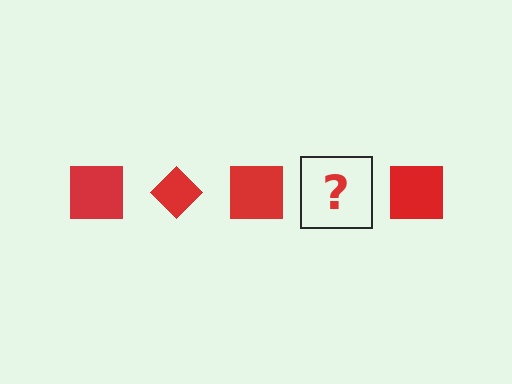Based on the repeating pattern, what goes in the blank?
The blank should be a red diamond.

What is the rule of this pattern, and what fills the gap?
The rule is that the pattern cycles through square, diamond shapes in red. The gap should be filled with a red diamond.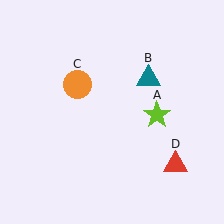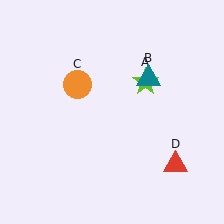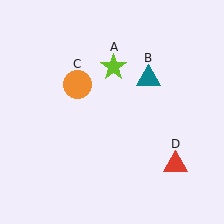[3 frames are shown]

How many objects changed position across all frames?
1 object changed position: lime star (object A).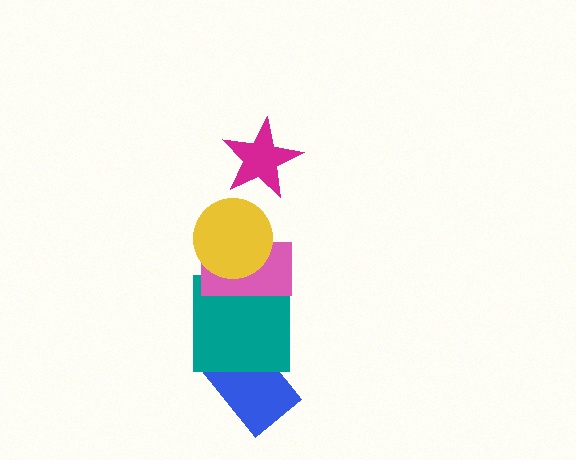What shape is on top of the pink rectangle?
The yellow circle is on top of the pink rectangle.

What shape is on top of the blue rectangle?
The teal square is on top of the blue rectangle.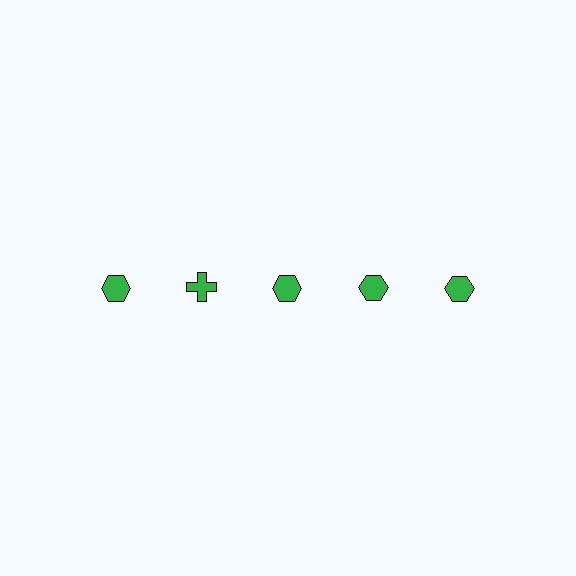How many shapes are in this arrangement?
There are 5 shapes arranged in a grid pattern.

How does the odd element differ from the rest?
It has a different shape: cross instead of hexagon.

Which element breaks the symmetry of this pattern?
The green cross in the top row, second from left column breaks the symmetry. All other shapes are green hexagons.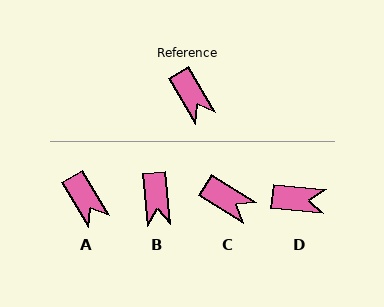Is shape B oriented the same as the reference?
No, it is off by about 25 degrees.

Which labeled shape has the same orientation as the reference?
A.